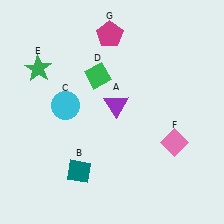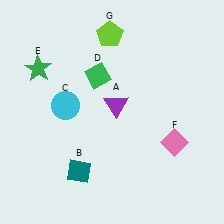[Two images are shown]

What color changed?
The pentagon (G) changed from magenta in Image 1 to lime in Image 2.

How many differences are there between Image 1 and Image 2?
There is 1 difference between the two images.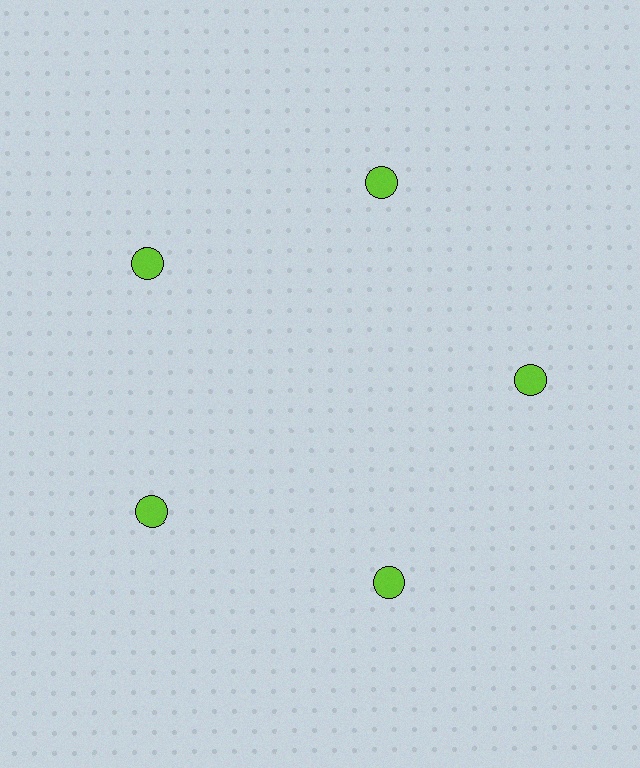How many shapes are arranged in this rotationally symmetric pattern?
There are 5 shapes, arranged in 5 groups of 1.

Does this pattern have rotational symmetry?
Yes, this pattern has 5-fold rotational symmetry. It looks the same after rotating 72 degrees around the center.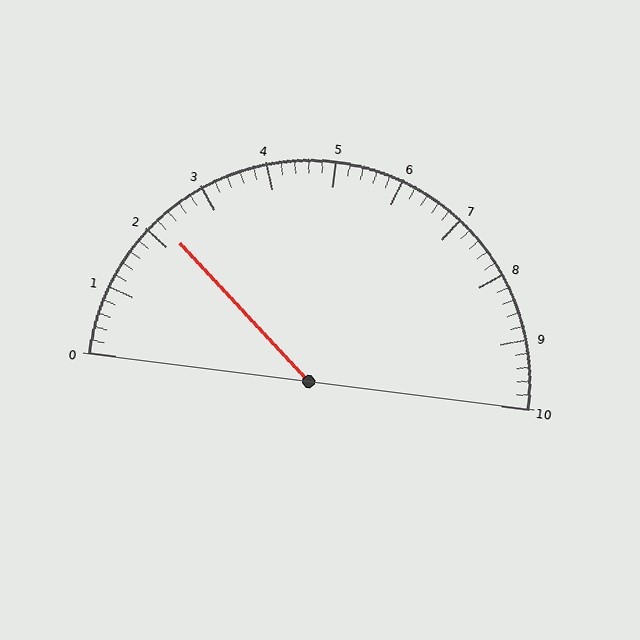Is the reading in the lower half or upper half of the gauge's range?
The reading is in the lower half of the range (0 to 10).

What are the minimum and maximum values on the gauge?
The gauge ranges from 0 to 10.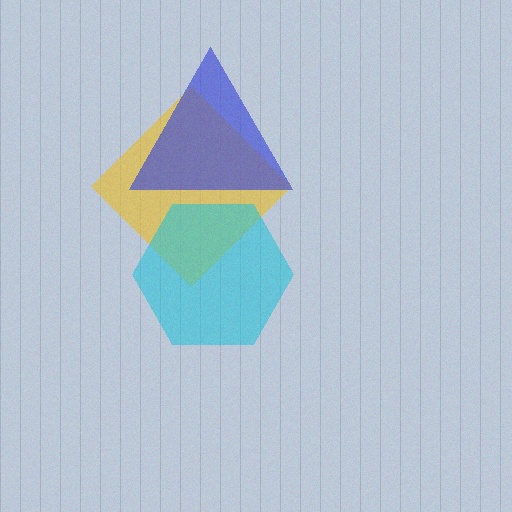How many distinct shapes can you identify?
There are 3 distinct shapes: a yellow diamond, a blue triangle, a cyan hexagon.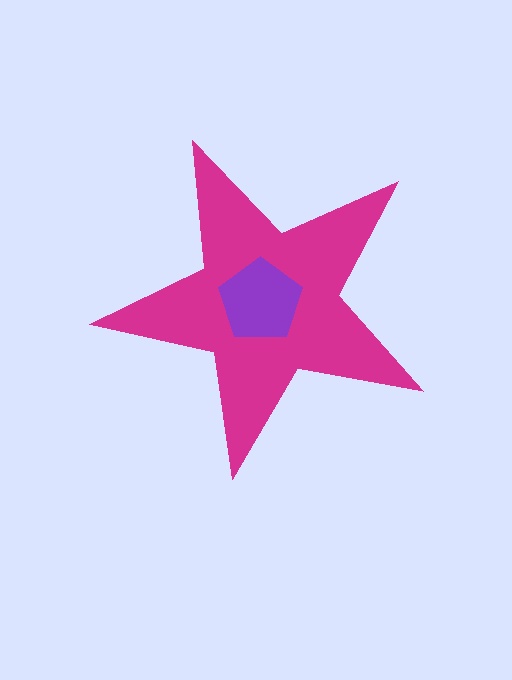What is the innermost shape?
The purple pentagon.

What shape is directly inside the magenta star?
The purple pentagon.